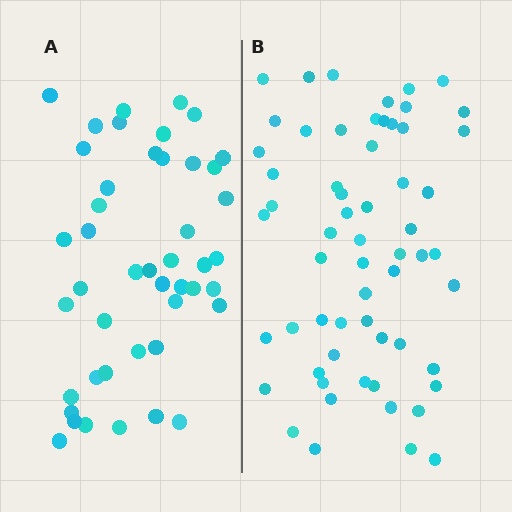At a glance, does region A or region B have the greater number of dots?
Region B (the right region) has more dots.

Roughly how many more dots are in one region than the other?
Region B has approximately 15 more dots than region A.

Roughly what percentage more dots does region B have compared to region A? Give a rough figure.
About 35% more.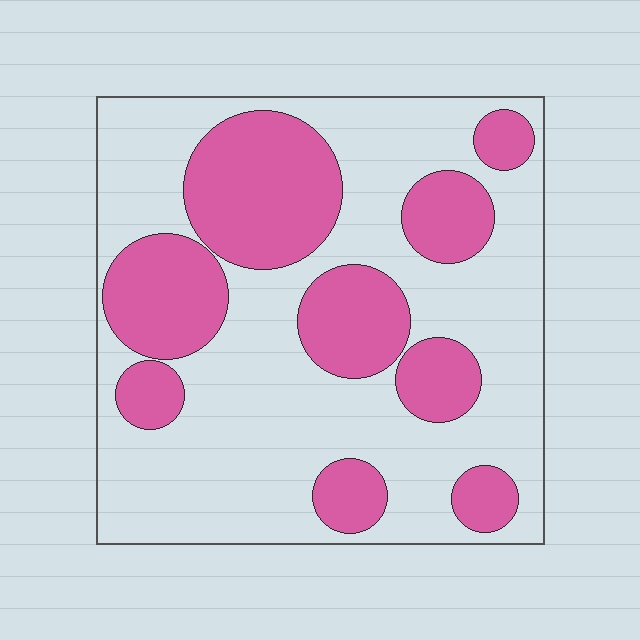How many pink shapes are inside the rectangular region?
9.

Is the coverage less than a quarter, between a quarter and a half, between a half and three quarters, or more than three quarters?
Between a quarter and a half.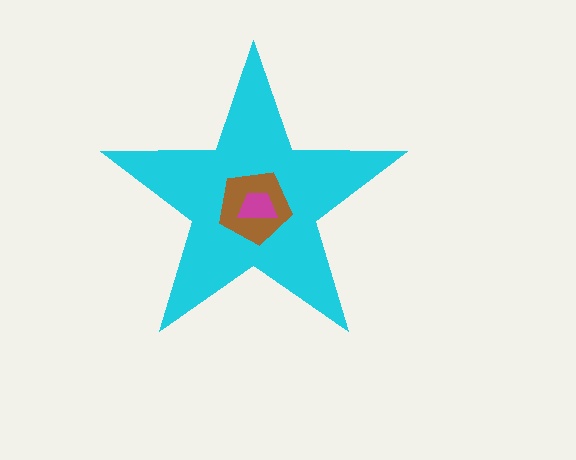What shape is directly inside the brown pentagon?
The magenta trapezoid.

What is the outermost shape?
The cyan star.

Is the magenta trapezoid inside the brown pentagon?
Yes.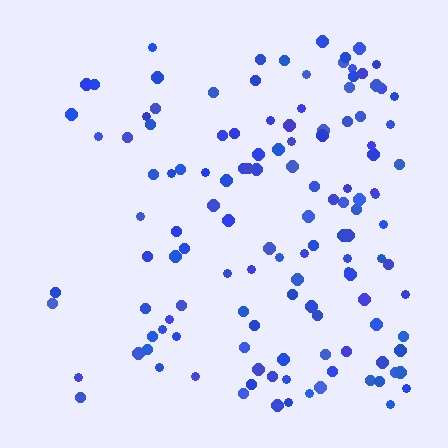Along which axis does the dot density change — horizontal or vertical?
Horizontal.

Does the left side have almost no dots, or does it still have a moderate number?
Still a moderate number, just noticeably fewer than the right.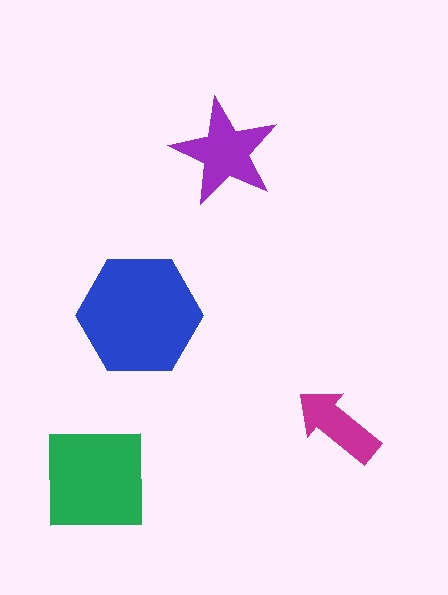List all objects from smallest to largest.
The magenta arrow, the purple star, the green square, the blue hexagon.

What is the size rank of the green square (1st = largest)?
2nd.